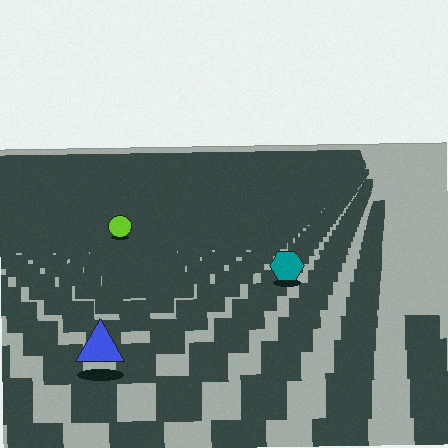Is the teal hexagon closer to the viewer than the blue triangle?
No. The blue triangle is closer — you can tell from the texture gradient: the ground texture is coarser near it.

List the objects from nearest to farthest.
From nearest to farthest: the blue triangle, the teal hexagon, the lime circle.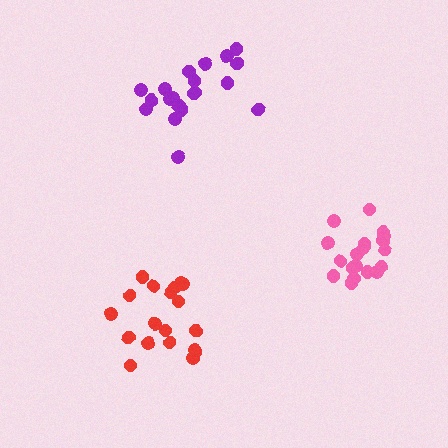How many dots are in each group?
Group 1: 20 dots, Group 2: 19 dots, Group 3: 19 dots (58 total).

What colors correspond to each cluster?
The clusters are colored: purple, red, pink.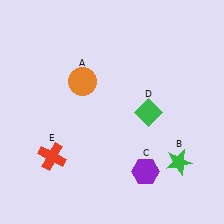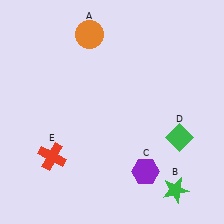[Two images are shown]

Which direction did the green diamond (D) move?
The green diamond (D) moved right.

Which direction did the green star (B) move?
The green star (B) moved down.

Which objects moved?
The objects that moved are: the orange circle (A), the green star (B), the green diamond (D).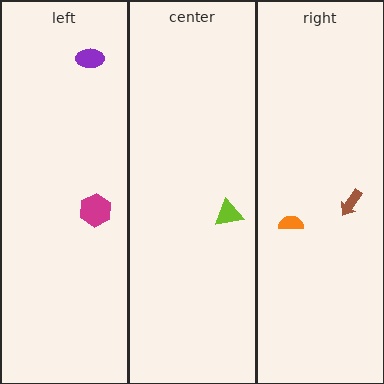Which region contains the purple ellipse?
The left region.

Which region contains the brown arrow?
The right region.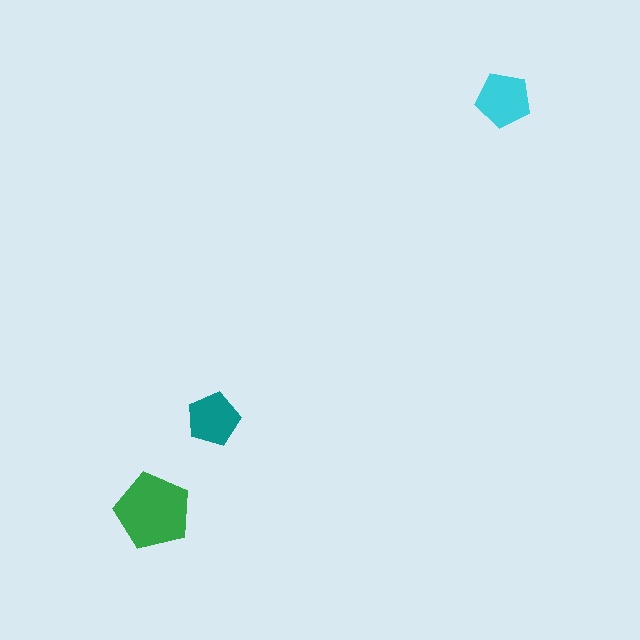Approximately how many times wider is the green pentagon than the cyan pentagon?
About 1.5 times wider.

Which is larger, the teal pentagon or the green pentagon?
The green one.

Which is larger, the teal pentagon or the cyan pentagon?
The cyan one.